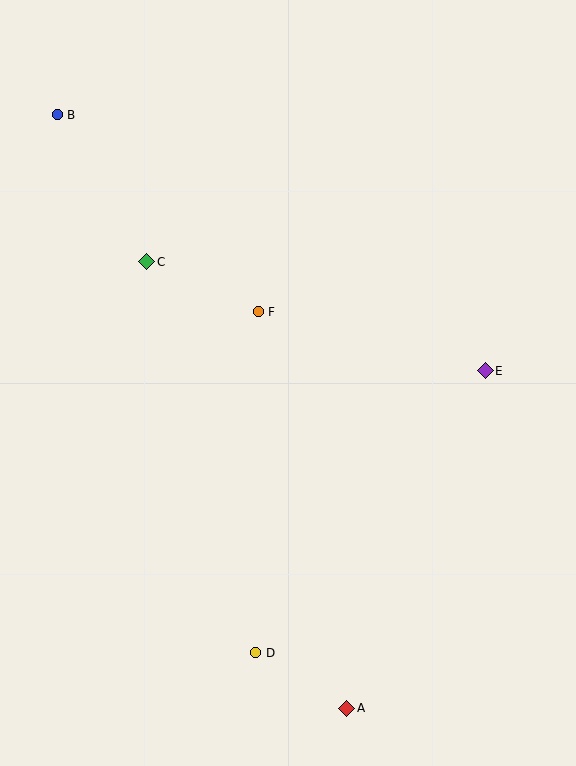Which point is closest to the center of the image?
Point F at (258, 312) is closest to the center.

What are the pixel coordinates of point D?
Point D is at (256, 653).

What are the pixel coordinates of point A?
Point A is at (347, 708).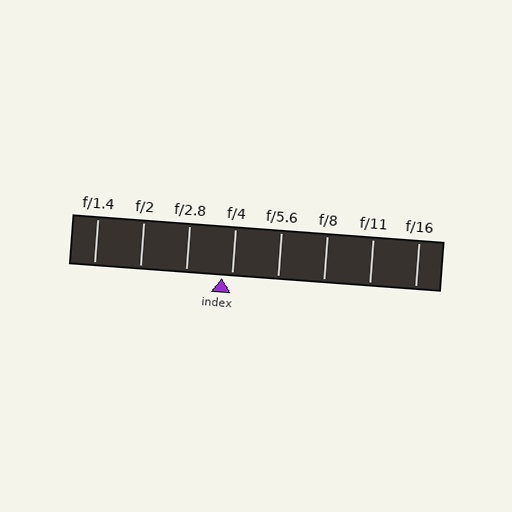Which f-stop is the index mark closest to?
The index mark is closest to f/4.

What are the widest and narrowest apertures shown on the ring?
The widest aperture shown is f/1.4 and the narrowest is f/16.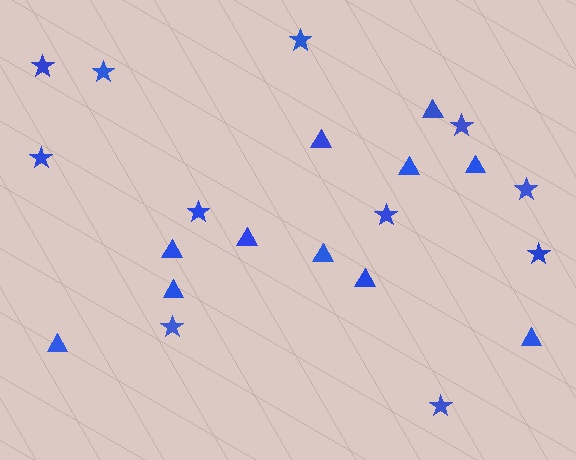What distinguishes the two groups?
There are 2 groups: one group of triangles (11) and one group of stars (11).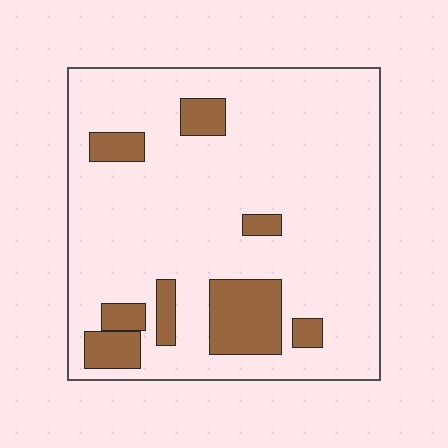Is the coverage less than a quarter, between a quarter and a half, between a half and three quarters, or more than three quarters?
Less than a quarter.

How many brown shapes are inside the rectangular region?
8.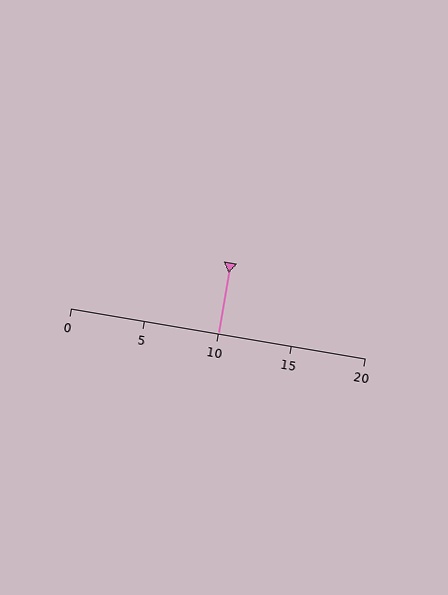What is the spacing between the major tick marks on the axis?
The major ticks are spaced 5 apart.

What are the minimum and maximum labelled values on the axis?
The axis runs from 0 to 20.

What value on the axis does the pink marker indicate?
The marker indicates approximately 10.